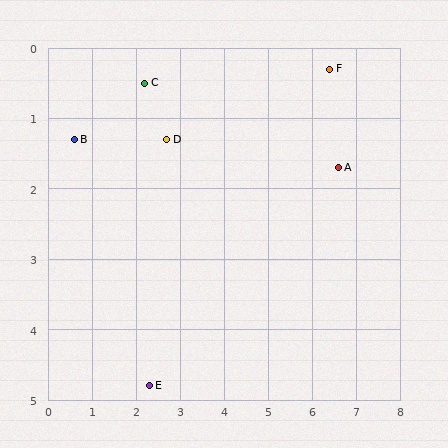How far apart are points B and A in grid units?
Points B and A are about 6.0 grid units apart.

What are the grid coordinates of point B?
Point B is at approximately (0.6, 1.3).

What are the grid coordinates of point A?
Point A is at approximately (6.6, 1.7).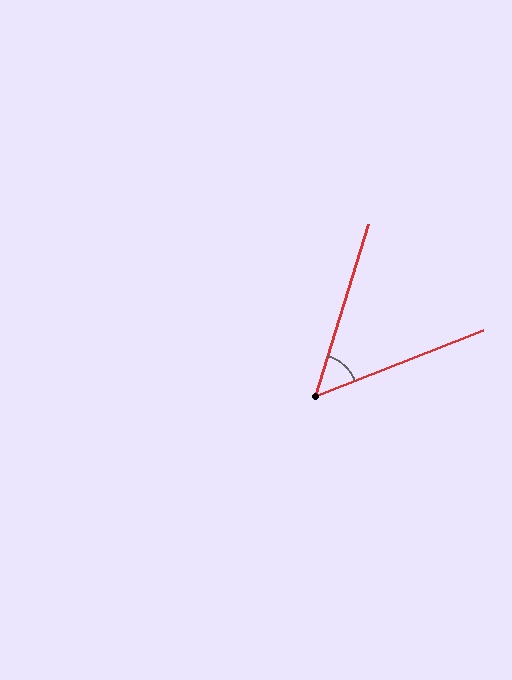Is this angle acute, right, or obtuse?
It is acute.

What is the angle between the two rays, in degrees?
Approximately 51 degrees.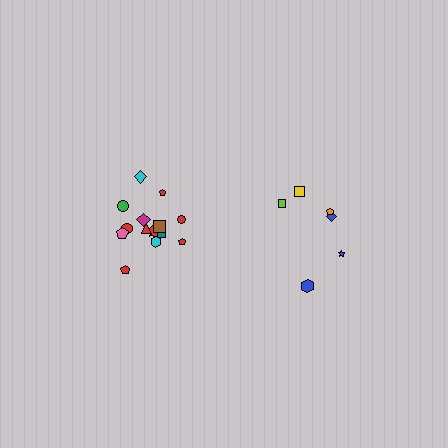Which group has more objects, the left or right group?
The left group.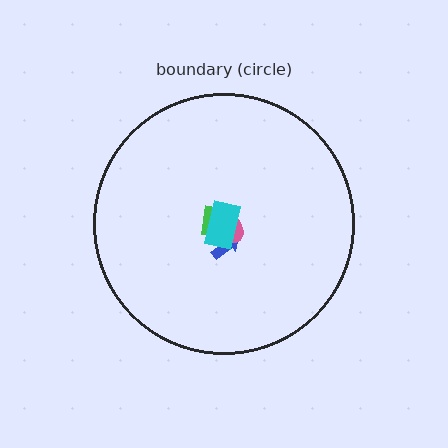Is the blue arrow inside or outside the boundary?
Inside.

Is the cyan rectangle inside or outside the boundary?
Inside.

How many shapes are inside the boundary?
4 inside, 0 outside.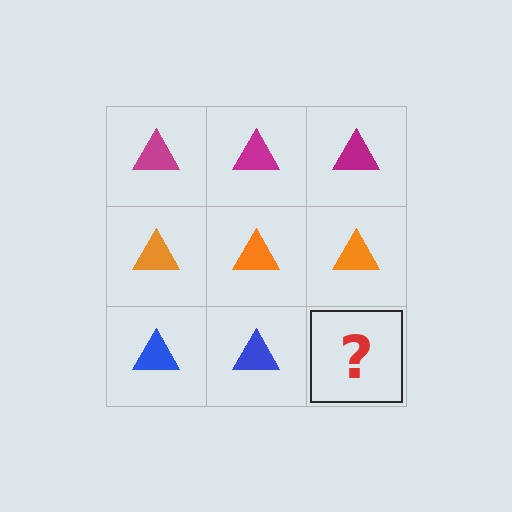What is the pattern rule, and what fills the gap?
The rule is that each row has a consistent color. The gap should be filled with a blue triangle.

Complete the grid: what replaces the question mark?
The question mark should be replaced with a blue triangle.